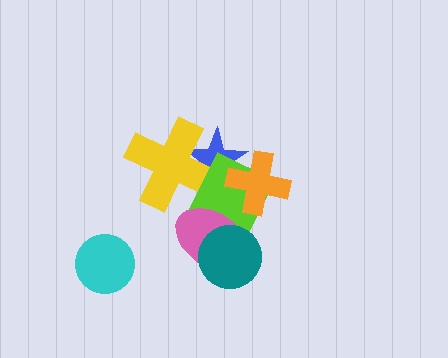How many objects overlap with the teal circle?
2 objects overlap with the teal circle.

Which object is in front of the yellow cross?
The lime diamond is in front of the yellow cross.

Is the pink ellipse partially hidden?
Yes, it is partially covered by another shape.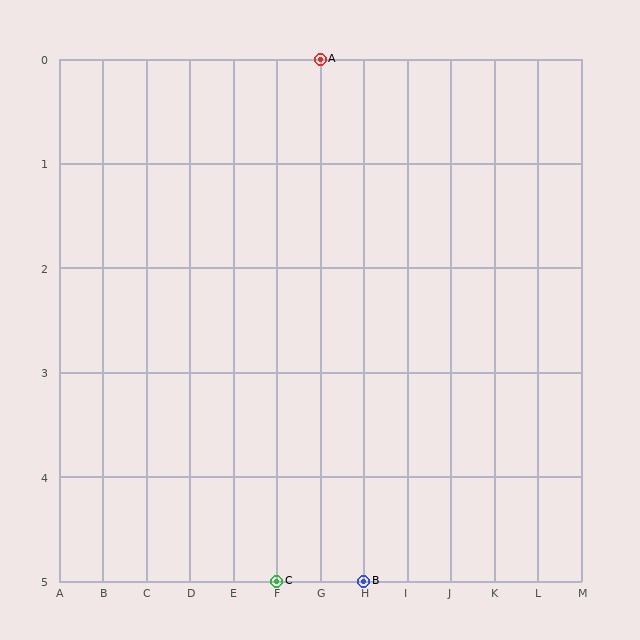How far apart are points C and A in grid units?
Points C and A are 1 column and 5 rows apart (about 5.1 grid units diagonally).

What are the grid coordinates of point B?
Point B is at grid coordinates (H, 5).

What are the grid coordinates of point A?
Point A is at grid coordinates (G, 0).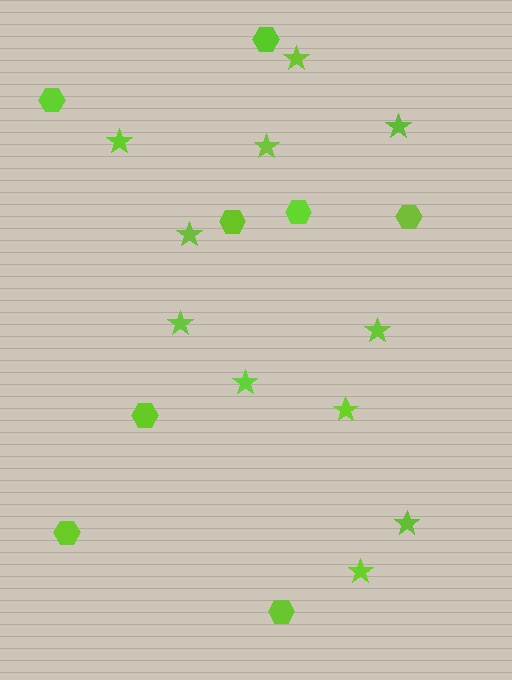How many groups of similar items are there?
There are 2 groups: one group of hexagons (8) and one group of stars (11).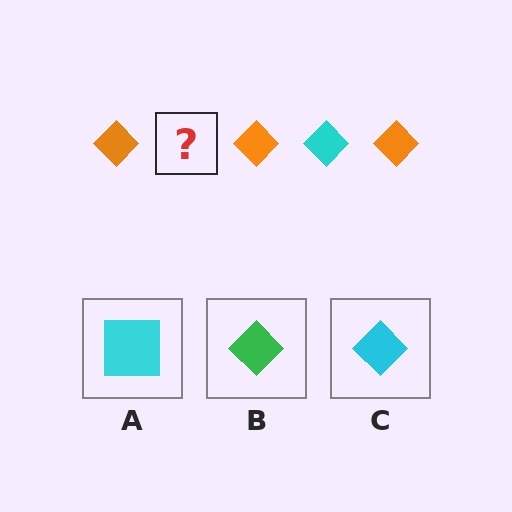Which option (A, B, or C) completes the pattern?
C.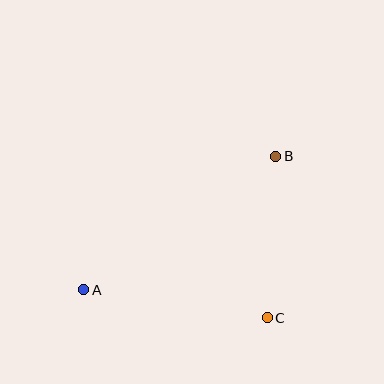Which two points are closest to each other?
Points B and C are closest to each other.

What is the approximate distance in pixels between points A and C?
The distance between A and C is approximately 185 pixels.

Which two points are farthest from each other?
Points A and B are farthest from each other.